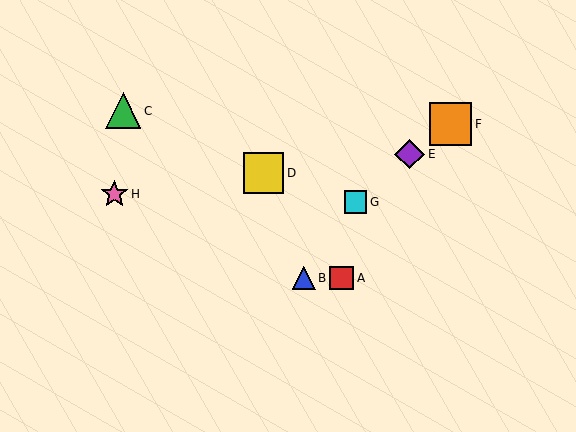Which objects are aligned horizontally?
Objects A, B are aligned horizontally.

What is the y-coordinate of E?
Object E is at y≈154.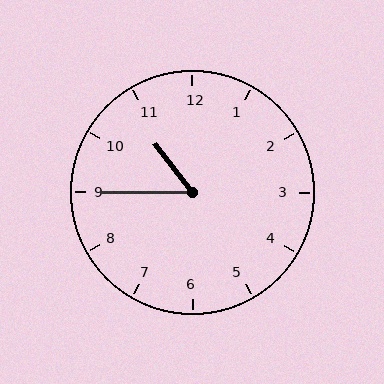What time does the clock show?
10:45.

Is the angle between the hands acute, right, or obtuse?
It is acute.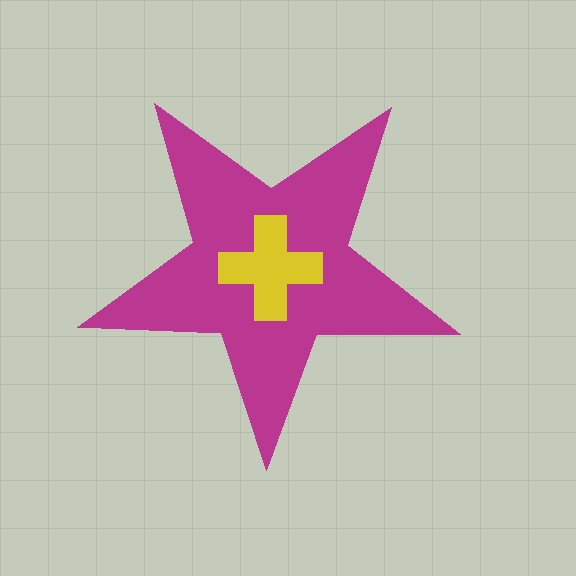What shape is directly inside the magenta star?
The yellow cross.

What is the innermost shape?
The yellow cross.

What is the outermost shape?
The magenta star.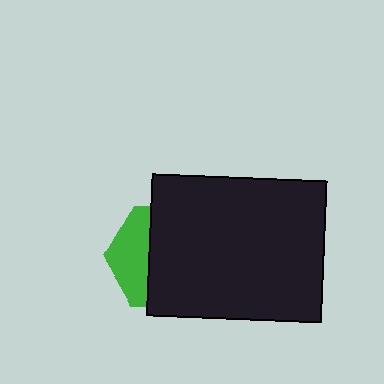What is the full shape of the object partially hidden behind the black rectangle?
The partially hidden object is a green hexagon.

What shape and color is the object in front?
The object in front is a black rectangle.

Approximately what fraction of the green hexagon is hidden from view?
Roughly 64% of the green hexagon is hidden behind the black rectangle.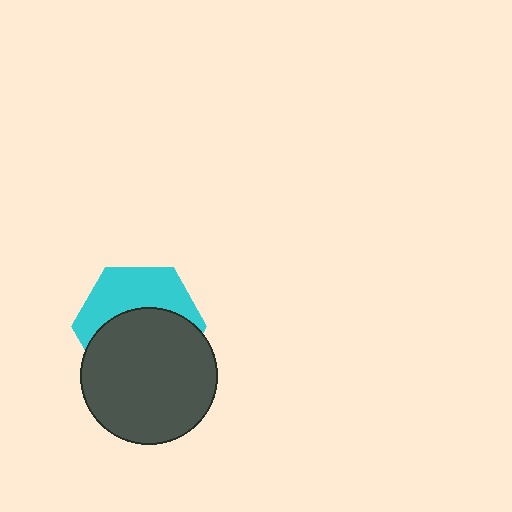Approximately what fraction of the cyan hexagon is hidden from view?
Roughly 57% of the cyan hexagon is hidden behind the dark gray circle.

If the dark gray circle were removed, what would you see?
You would see the complete cyan hexagon.